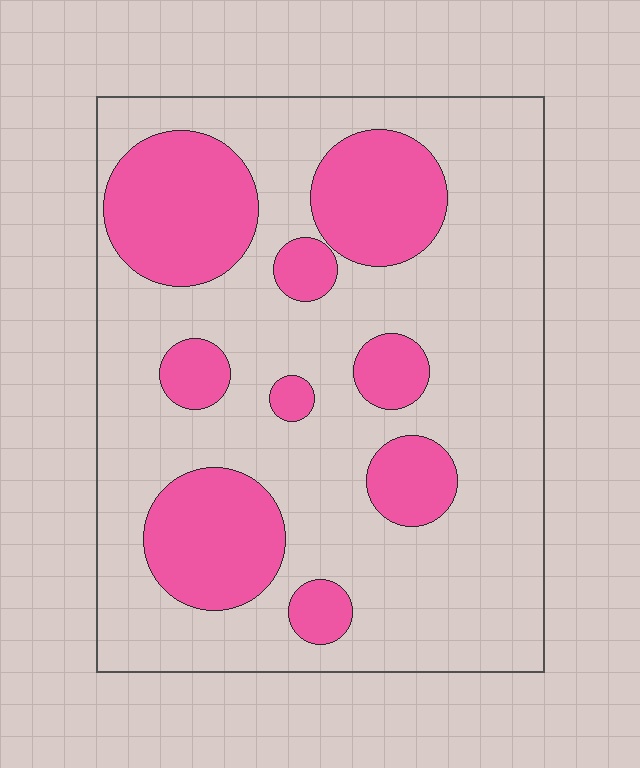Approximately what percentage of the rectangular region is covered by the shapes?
Approximately 30%.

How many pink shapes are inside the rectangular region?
9.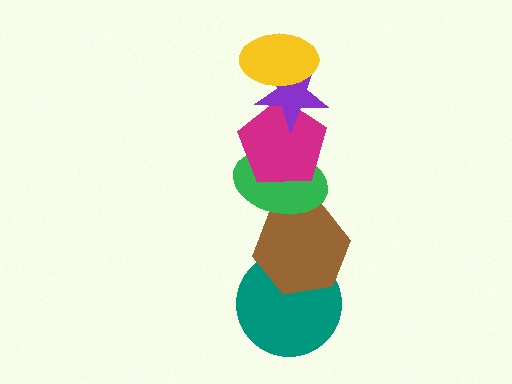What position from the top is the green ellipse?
The green ellipse is 4th from the top.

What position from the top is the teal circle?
The teal circle is 6th from the top.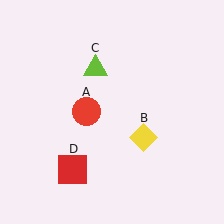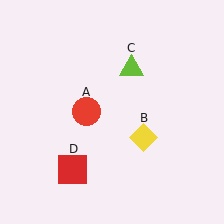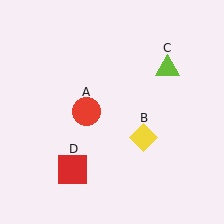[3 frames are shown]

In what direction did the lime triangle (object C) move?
The lime triangle (object C) moved right.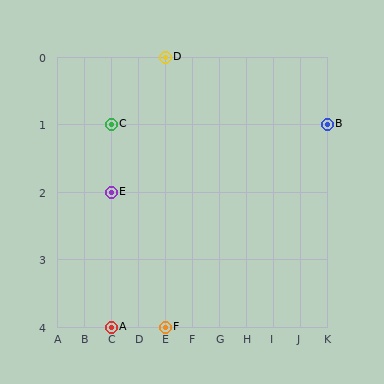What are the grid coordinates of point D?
Point D is at grid coordinates (E, 0).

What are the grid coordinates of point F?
Point F is at grid coordinates (E, 4).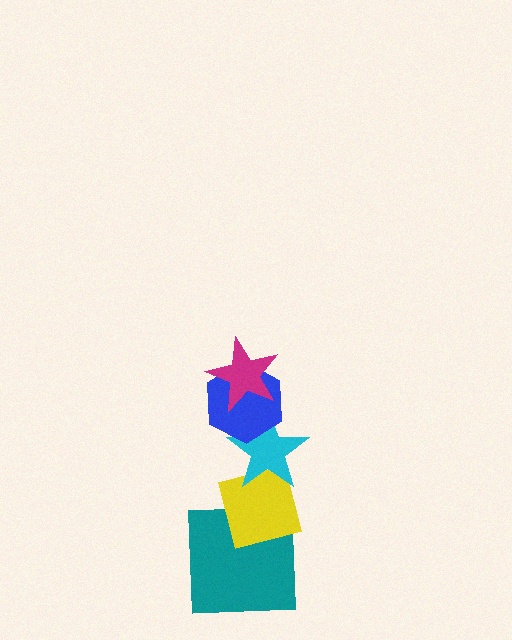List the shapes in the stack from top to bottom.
From top to bottom: the magenta star, the blue hexagon, the cyan star, the yellow square, the teal square.